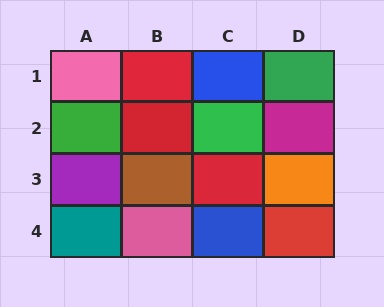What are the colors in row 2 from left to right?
Green, red, green, magenta.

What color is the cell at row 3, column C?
Red.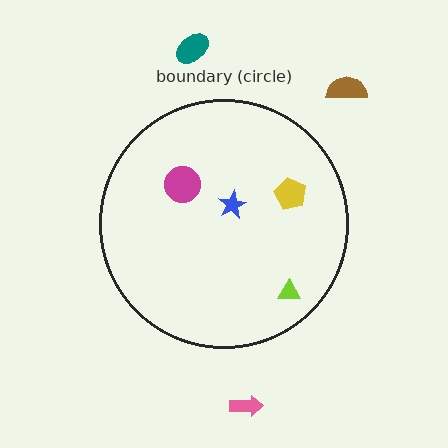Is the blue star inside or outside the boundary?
Inside.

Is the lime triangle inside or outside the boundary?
Inside.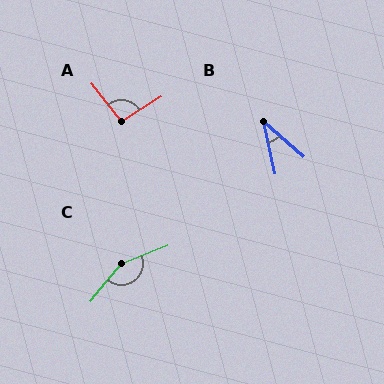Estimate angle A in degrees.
Approximately 96 degrees.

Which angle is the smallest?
B, at approximately 36 degrees.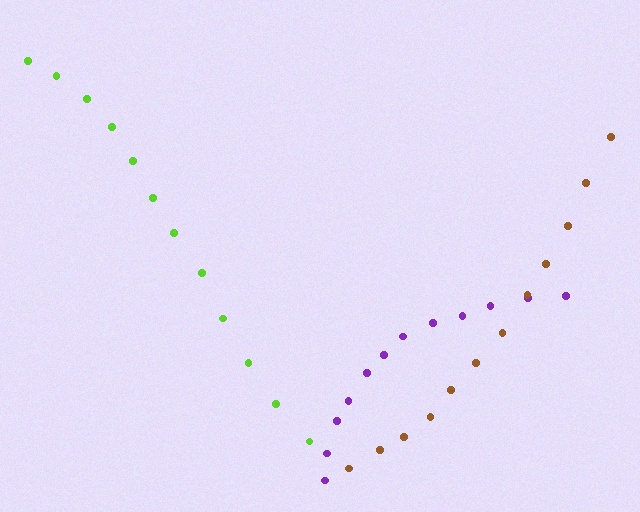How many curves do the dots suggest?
There are 3 distinct paths.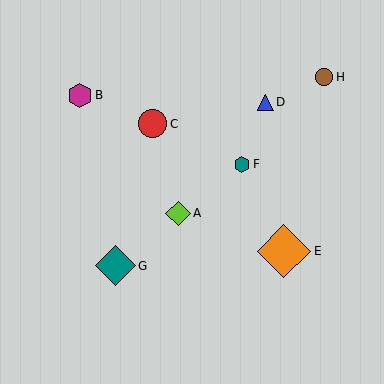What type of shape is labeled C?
Shape C is a red circle.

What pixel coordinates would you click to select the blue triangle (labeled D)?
Click at (265, 102) to select the blue triangle D.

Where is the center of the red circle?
The center of the red circle is at (153, 124).